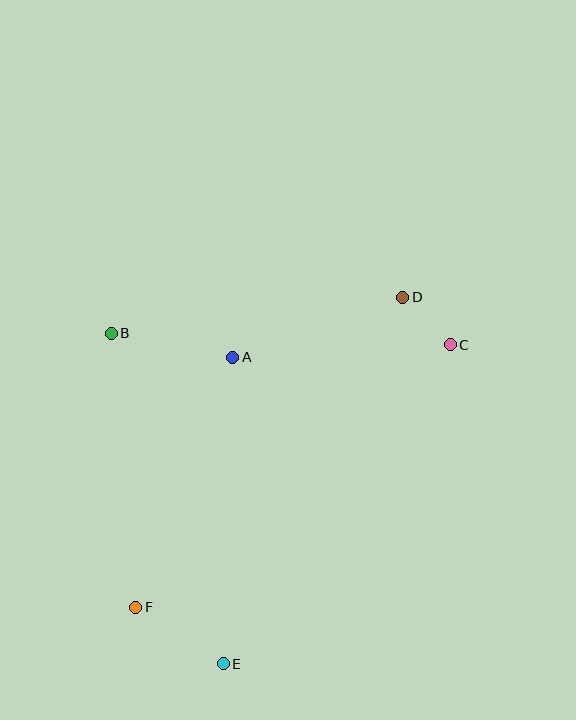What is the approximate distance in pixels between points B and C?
The distance between B and C is approximately 339 pixels.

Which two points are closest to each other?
Points C and D are closest to each other.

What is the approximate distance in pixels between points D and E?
The distance between D and E is approximately 408 pixels.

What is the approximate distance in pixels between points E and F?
The distance between E and F is approximately 105 pixels.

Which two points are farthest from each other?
Points C and F are farthest from each other.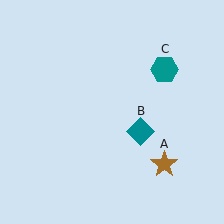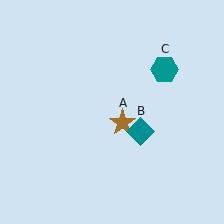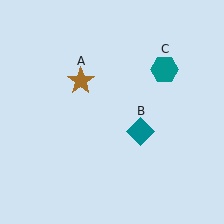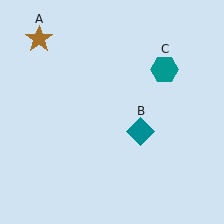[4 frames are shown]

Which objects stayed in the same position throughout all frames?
Teal diamond (object B) and teal hexagon (object C) remained stationary.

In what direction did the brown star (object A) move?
The brown star (object A) moved up and to the left.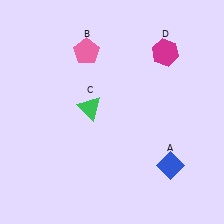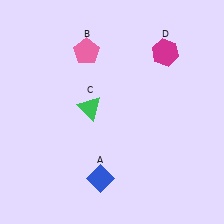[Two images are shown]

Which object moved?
The blue diamond (A) moved left.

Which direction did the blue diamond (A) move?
The blue diamond (A) moved left.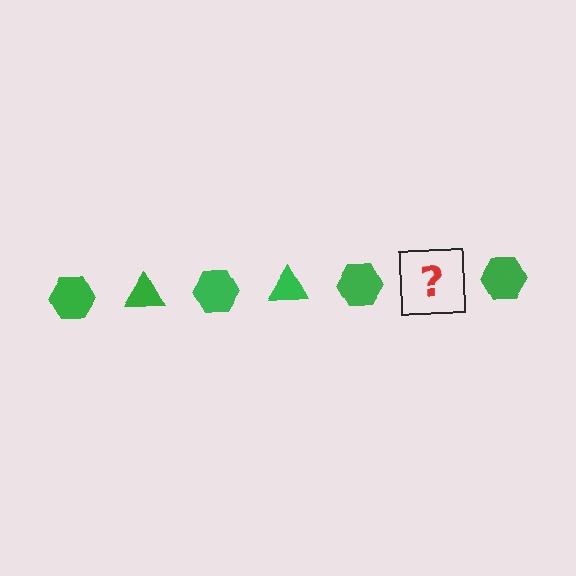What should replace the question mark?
The question mark should be replaced with a green triangle.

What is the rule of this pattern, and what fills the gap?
The rule is that the pattern cycles through hexagon, triangle shapes in green. The gap should be filled with a green triangle.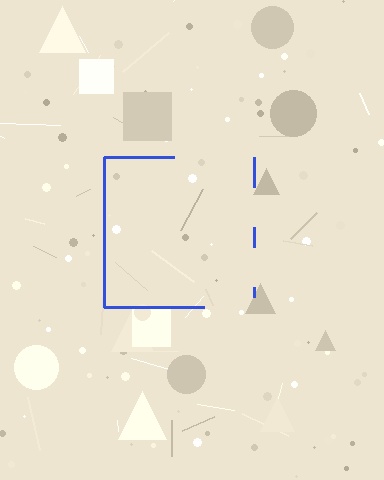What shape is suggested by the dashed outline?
The dashed outline suggests a square.